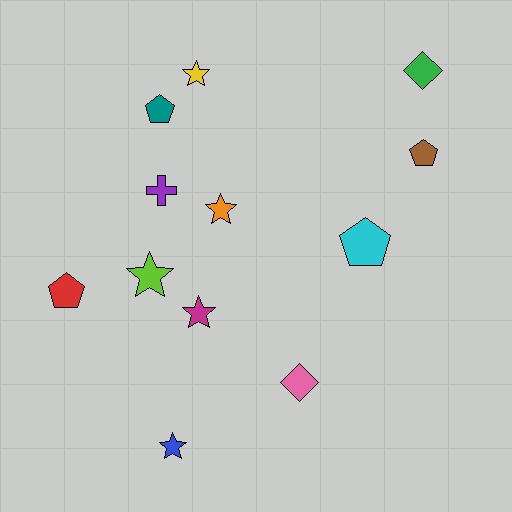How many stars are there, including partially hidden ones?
There are 5 stars.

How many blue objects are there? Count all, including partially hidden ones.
There is 1 blue object.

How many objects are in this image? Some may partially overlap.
There are 12 objects.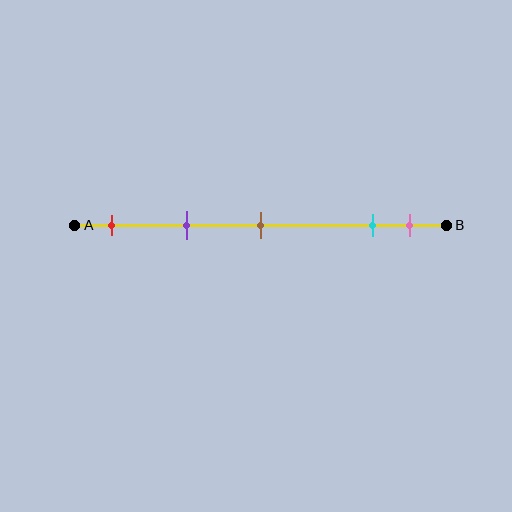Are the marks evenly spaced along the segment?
No, the marks are not evenly spaced.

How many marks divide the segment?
There are 5 marks dividing the segment.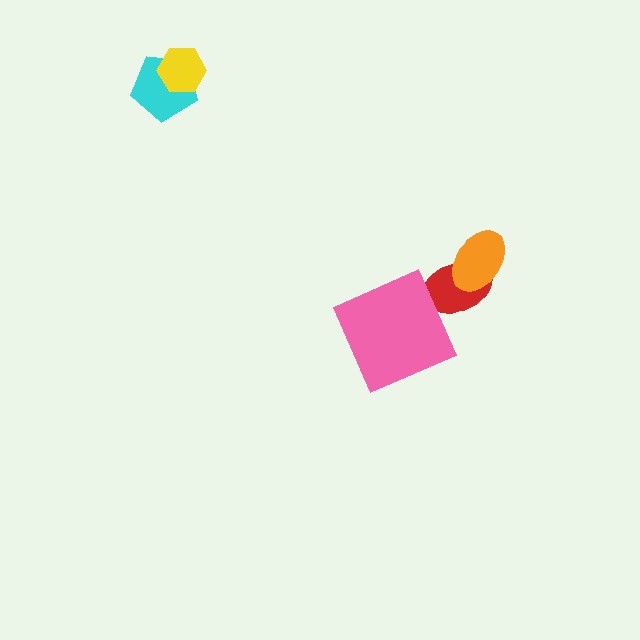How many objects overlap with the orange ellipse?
1 object overlaps with the orange ellipse.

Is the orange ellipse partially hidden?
No, no other shape covers it.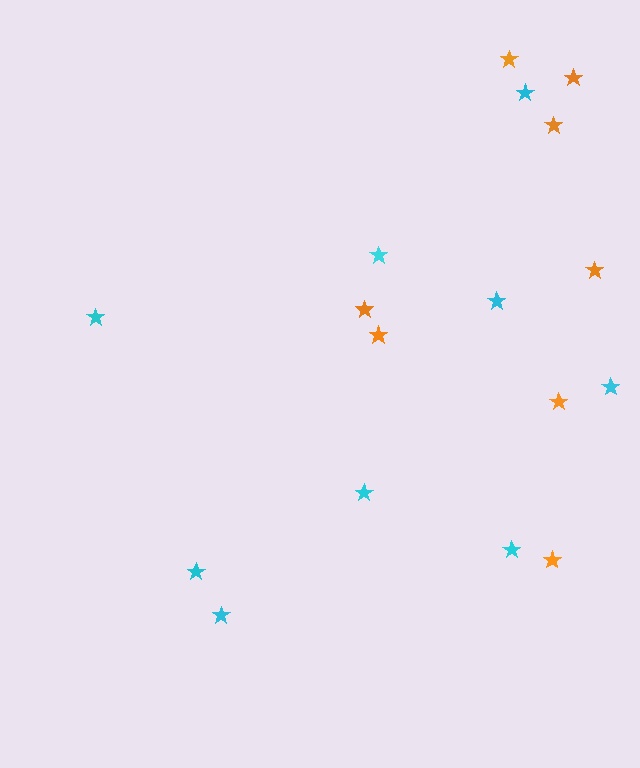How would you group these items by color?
There are 2 groups: one group of orange stars (8) and one group of cyan stars (9).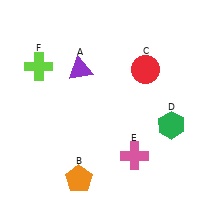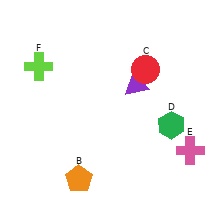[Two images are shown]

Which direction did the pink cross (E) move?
The pink cross (E) moved right.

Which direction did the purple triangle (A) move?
The purple triangle (A) moved right.